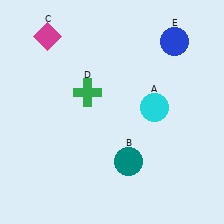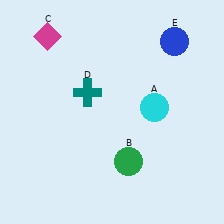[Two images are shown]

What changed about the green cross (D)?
In Image 1, D is green. In Image 2, it changed to teal.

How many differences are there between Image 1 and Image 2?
There are 2 differences between the two images.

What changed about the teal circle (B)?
In Image 1, B is teal. In Image 2, it changed to green.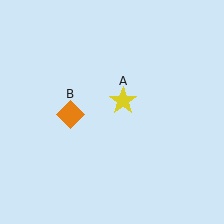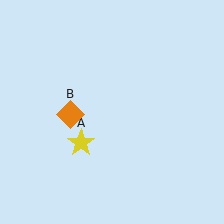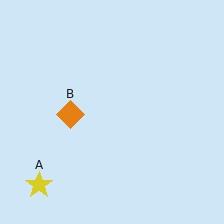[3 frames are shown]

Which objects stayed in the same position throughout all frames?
Orange diamond (object B) remained stationary.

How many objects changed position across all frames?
1 object changed position: yellow star (object A).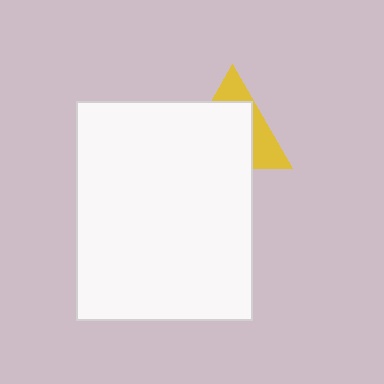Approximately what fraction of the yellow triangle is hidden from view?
Roughly 66% of the yellow triangle is hidden behind the white rectangle.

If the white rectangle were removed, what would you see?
You would see the complete yellow triangle.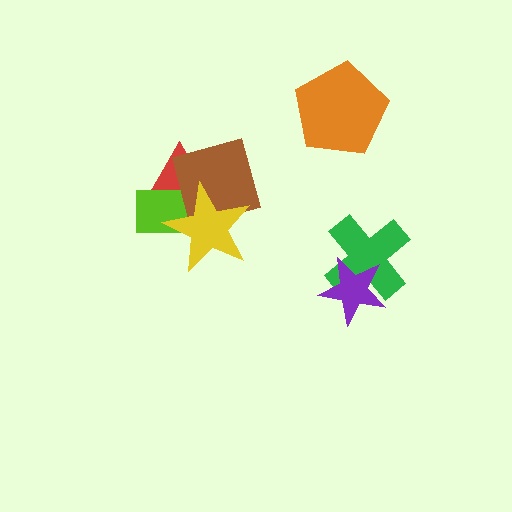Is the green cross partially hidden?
Yes, it is partially covered by another shape.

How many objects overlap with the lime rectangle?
3 objects overlap with the lime rectangle.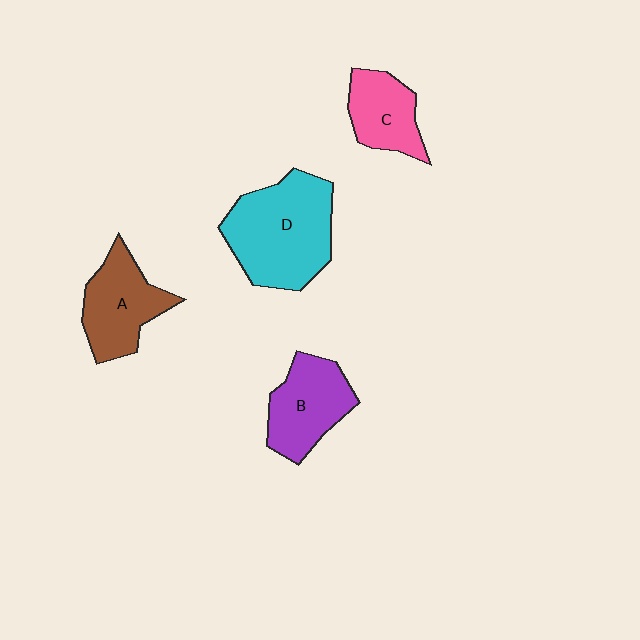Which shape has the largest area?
Shape D (cyan).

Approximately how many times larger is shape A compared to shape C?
Approximately 1.3 times.